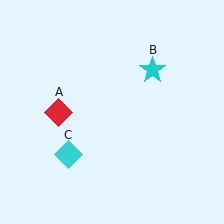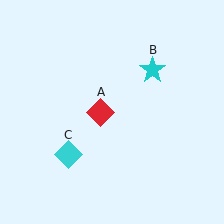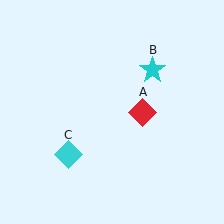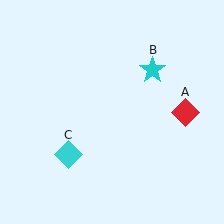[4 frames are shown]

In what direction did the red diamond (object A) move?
The red diamond (object A) moved right.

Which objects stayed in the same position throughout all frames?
Cyan star (object B) and cyan diamond (object C) remained stationary.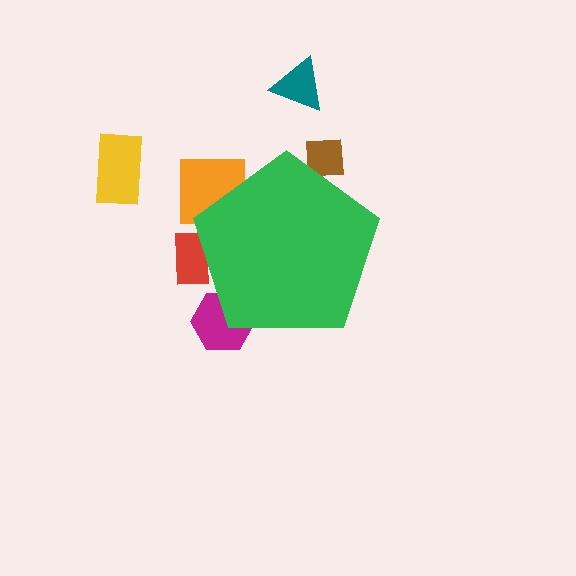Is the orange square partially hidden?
Yes, the orange square is partially hidden behind the green pentagon.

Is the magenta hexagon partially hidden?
Yes, the magenta hexagon is partially hidden behind the green pentagon.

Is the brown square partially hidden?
Yes, the brown square is partially hidden behind the green pentagon.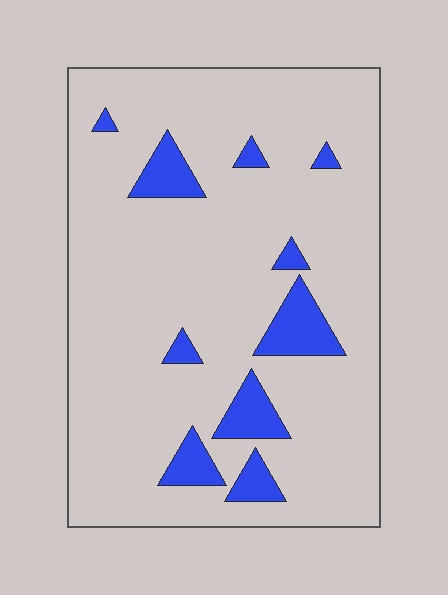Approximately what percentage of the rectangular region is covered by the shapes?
Approximately 10%.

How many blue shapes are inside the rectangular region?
10.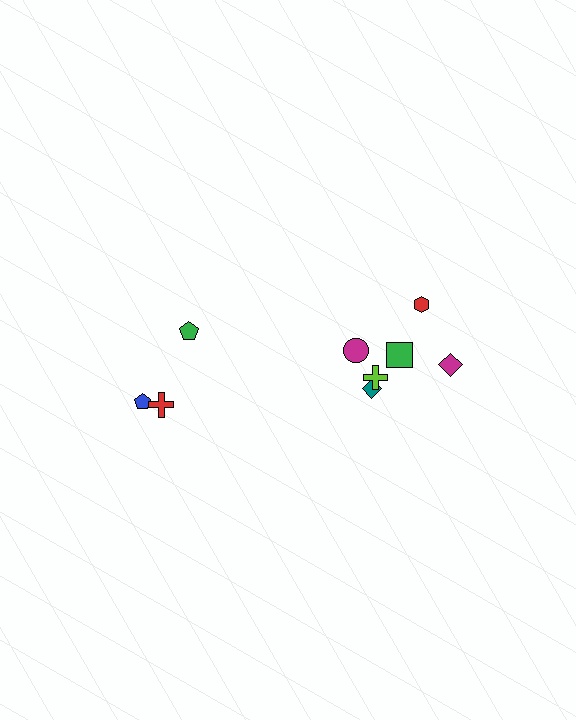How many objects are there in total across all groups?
There are 9 objects.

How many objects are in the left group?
There are 3 objects.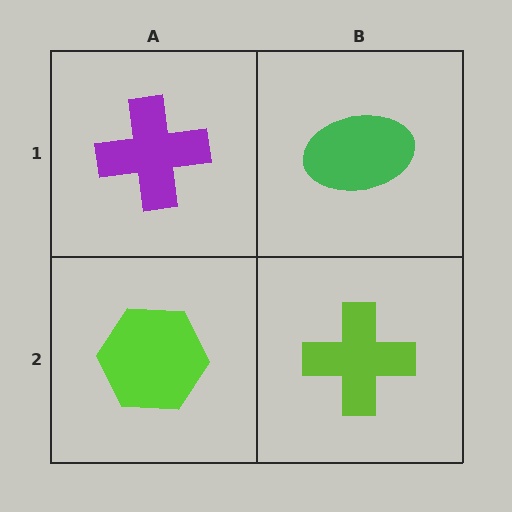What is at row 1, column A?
A purple cross.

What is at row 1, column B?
A green ellipse.